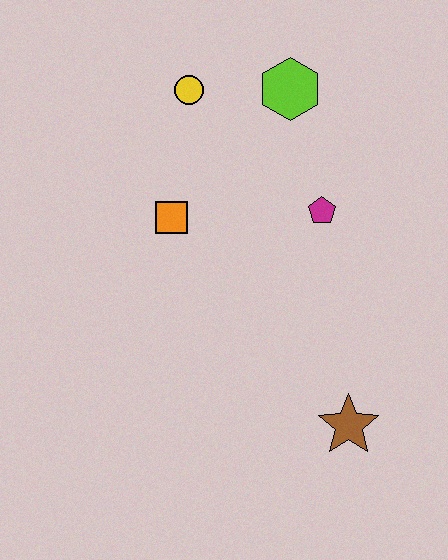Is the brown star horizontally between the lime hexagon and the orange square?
No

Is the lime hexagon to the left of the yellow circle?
No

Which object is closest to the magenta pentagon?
The lime hexagon is closest to the magenta pentagon.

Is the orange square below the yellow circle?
Yes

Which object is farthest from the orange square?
The brown star is farthest from the orange square.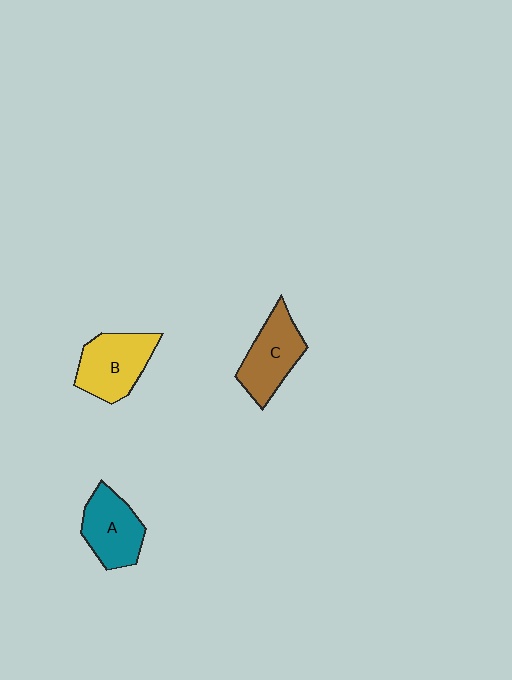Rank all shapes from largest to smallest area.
From largest to smallest: B (yellow), C (brown), A (teal).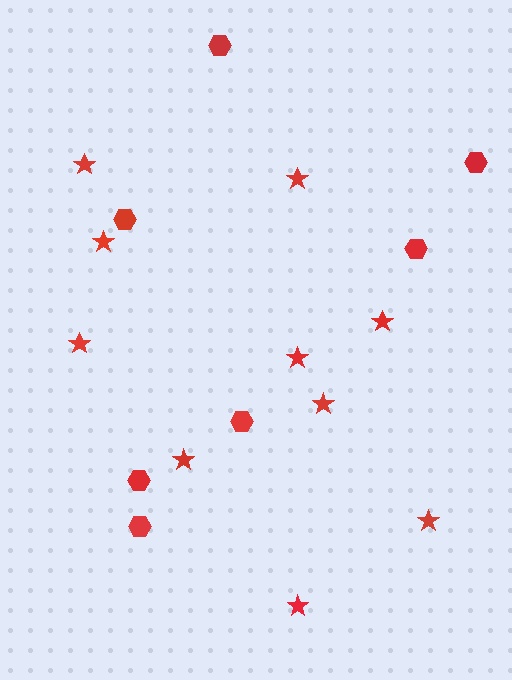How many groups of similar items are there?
There are 2 groups: one group of hexagons (7) and one group of stars (10).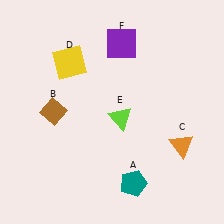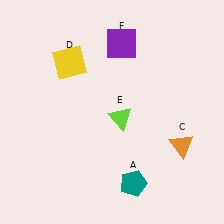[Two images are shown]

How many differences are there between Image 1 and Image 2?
There is 1 difference between the two images.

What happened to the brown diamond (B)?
The brown diamond (B) was removed in Image 2. It was in the top-left area of Image 1.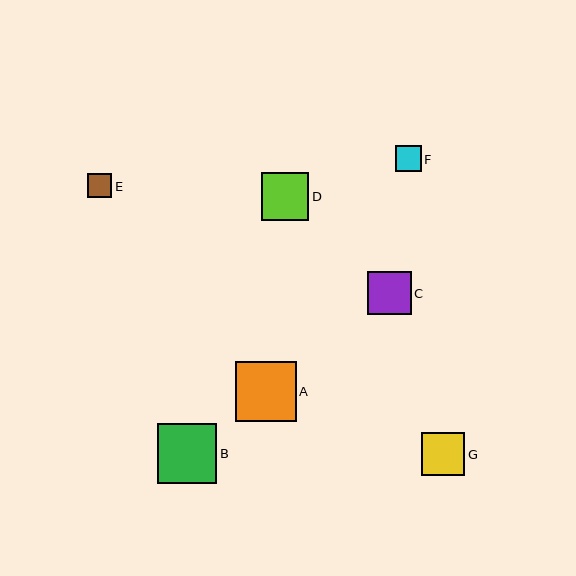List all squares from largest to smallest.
From largest to smallest: A, B, D, G, C, F, E.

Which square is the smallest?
Square E is the smallest with a size of approximately 24 pixels.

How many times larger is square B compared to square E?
Square B is approximately 2.5 times the size of square E.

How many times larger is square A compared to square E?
Square A is approximately 2.5 times the size of square E.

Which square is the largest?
Square A is the largest with a size of approximately 60 pixels.